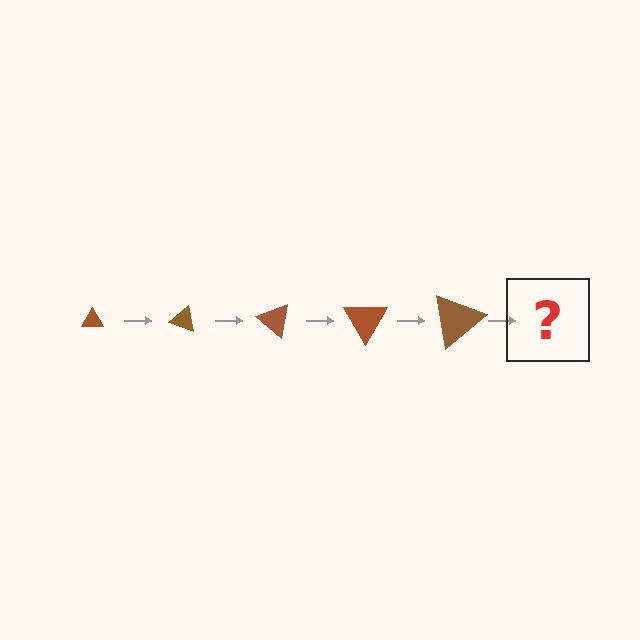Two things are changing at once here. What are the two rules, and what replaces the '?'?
The two rules are that the triangle grows larger each step and it rotates 20 degrees each step. The '?' should be a triangle, larger than the previous one and rotated 100 degrees from the start.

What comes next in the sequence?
The next element should be a triangle, larger than the previous one and rotated 100 degrees from the start.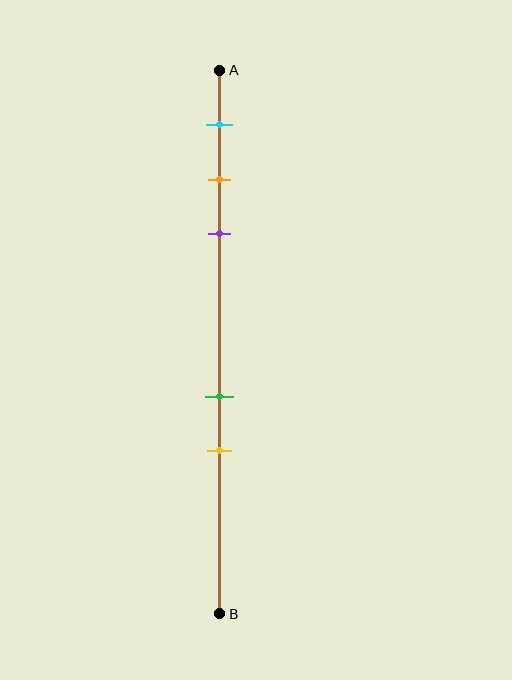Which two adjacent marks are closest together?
The orange and purple marks are the closest adjacent pair.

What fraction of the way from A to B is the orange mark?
The orange mark is approximately 20% (0.2) of the way from A to B.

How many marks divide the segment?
There are 5 marks dividing the segment.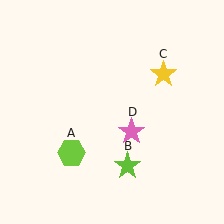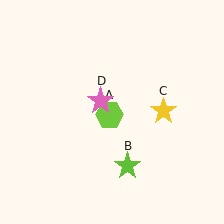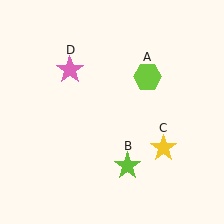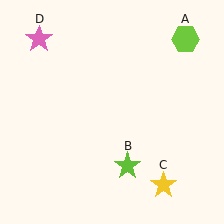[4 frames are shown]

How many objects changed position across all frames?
3 objects changed position: lime hexagon (object A), yellow star (object C), pink star (object D).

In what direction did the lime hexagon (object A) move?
The lime hexagon (object A) moved up and to the right.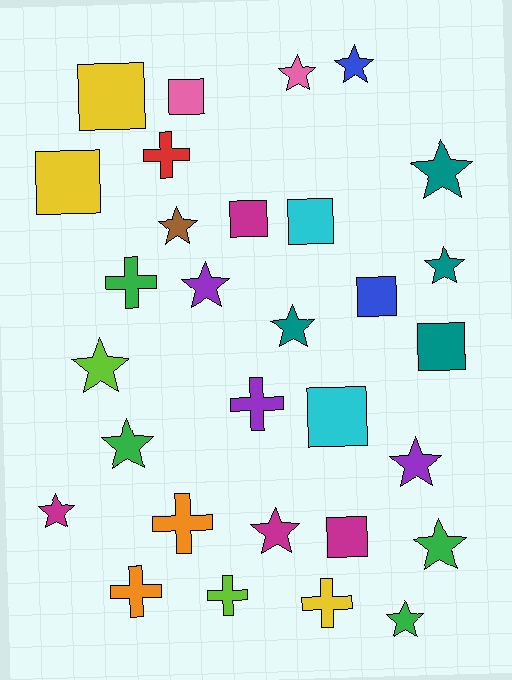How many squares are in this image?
There are 9 squares.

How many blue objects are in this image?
There are 2 blue objects.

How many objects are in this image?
There are 30 objects.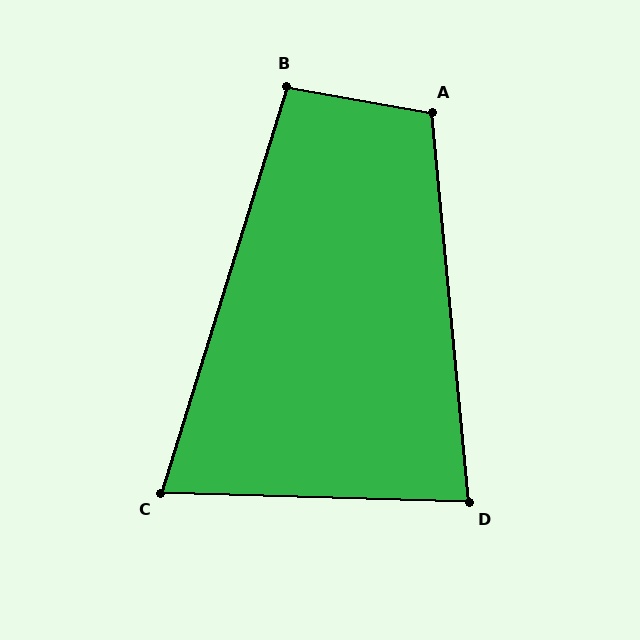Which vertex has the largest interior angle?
A, at approximately 106 degrees.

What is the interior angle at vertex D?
Approximately 83 degrees (acute).